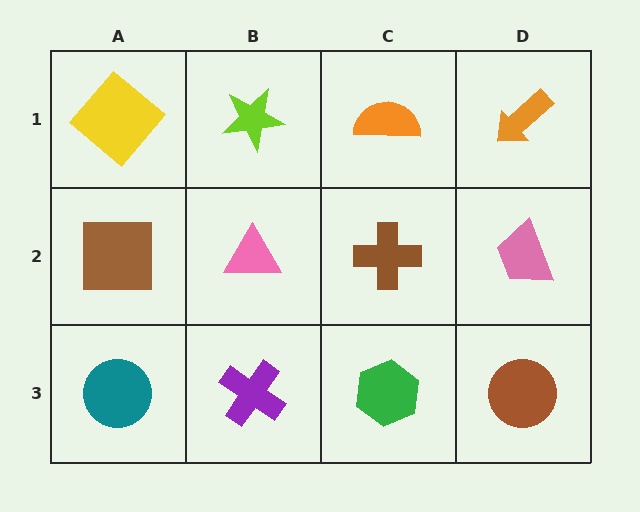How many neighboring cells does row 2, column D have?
3.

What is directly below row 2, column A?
A teal circle.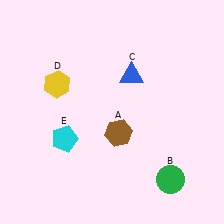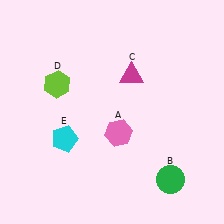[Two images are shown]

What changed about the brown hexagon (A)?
In Image 1, A is brown. In Image 2, it changed to pink.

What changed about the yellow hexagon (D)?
In Image 1, D is yellow. In Image 2, it changed to lime.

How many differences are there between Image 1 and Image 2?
There are 3 differences between the two images.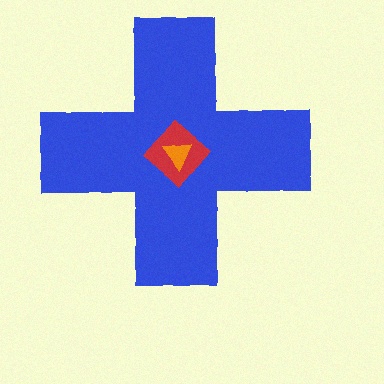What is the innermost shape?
The orange triangle.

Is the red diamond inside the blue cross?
Yes.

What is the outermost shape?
The blue cross.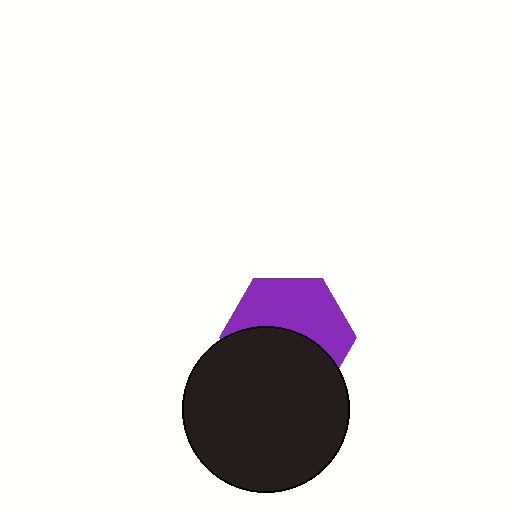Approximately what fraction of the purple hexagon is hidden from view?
Roughly 50% of the purple hexagon is hidden behind the black circle.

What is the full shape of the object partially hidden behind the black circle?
The partially hidden object is a purple hexagon.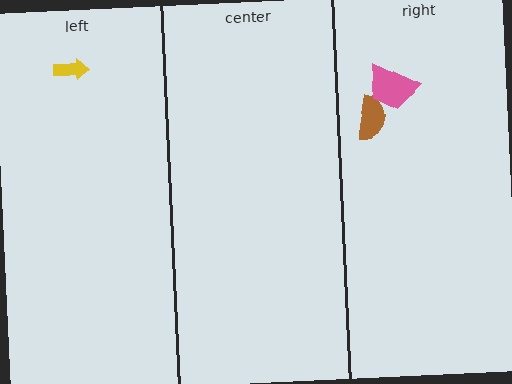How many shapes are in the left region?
1.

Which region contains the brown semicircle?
The right region.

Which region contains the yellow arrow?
The left region.